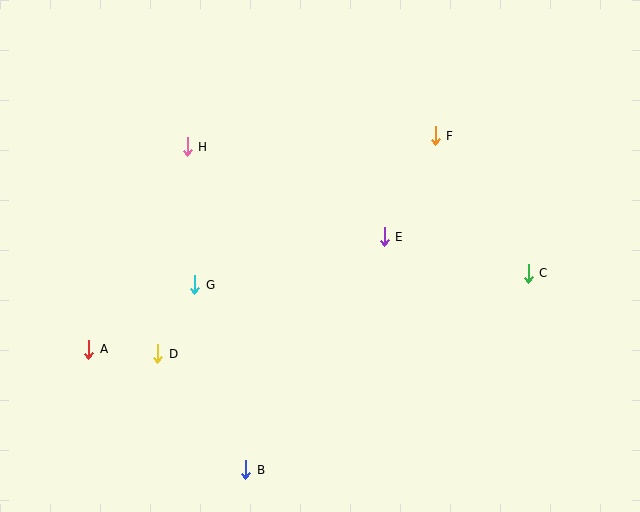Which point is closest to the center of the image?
Point E at (384, 237) is closest to the center.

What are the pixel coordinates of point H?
Point H is at (187, 147).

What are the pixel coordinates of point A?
Point A is at (89, 349).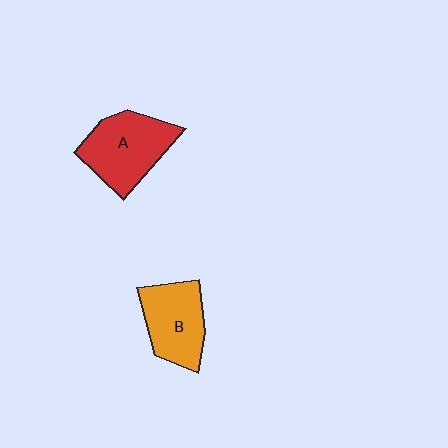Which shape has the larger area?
Shape A (red).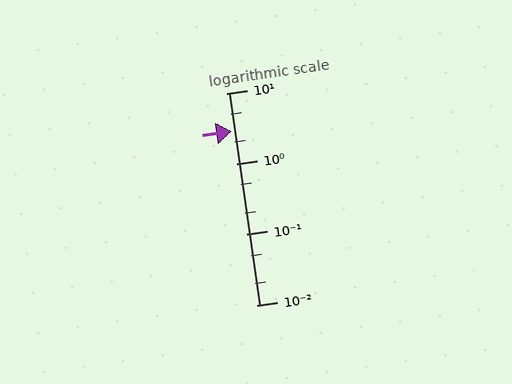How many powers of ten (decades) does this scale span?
The scale spans 3 decades, from 0.01 to 10.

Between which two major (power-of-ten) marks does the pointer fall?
The pointer is between 1 and 10.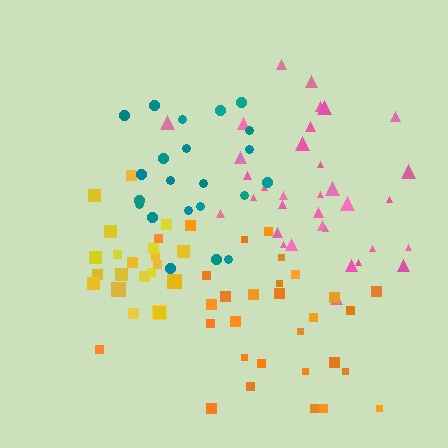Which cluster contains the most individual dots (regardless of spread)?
Pink (34).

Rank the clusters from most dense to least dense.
yellow, pink, teal, orange.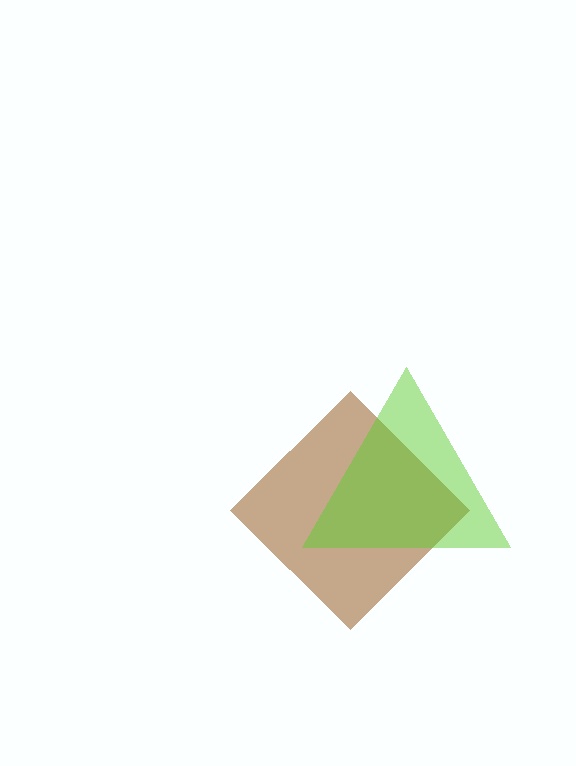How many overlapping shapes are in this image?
There are 2 overlapping shapes in the image.